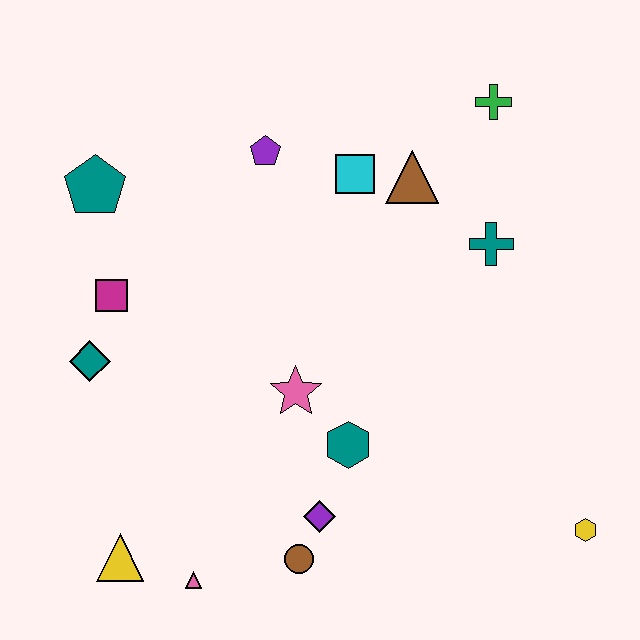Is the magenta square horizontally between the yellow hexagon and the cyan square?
No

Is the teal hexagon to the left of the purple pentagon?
No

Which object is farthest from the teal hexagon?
The green cross is farthest from the teal hexagon.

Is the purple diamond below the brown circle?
No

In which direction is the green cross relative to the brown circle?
The green cross is above the brown circle.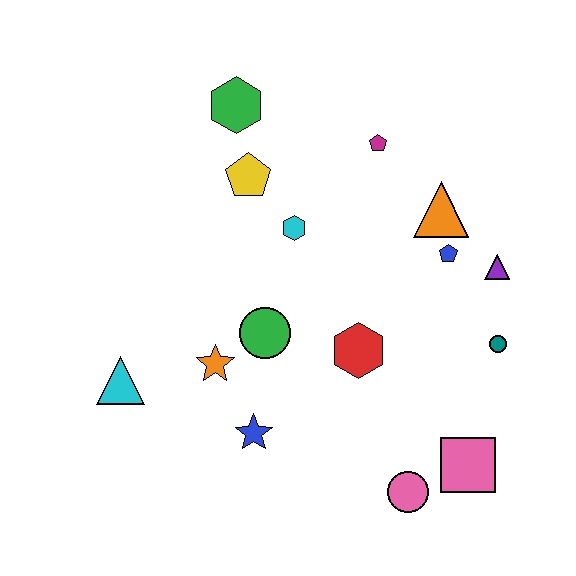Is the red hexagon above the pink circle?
Yes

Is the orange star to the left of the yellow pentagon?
Yes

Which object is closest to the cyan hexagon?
The yellow pentagon is closest to the cyan hexagon.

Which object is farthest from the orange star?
The purple triangle is farthest from the orange star.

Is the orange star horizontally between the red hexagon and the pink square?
No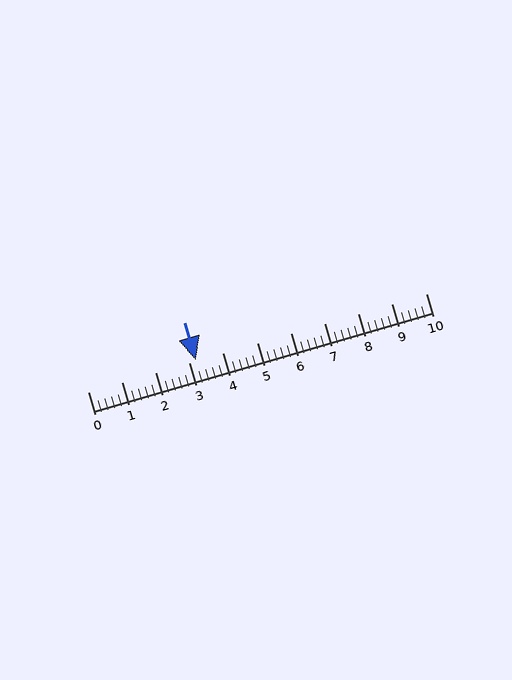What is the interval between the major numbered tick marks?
The major tick marks are spaced 1 units apart.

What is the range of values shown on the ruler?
The ruler shows values from 0 to 10.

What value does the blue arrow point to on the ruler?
The blue arrow points to approximately 3.2.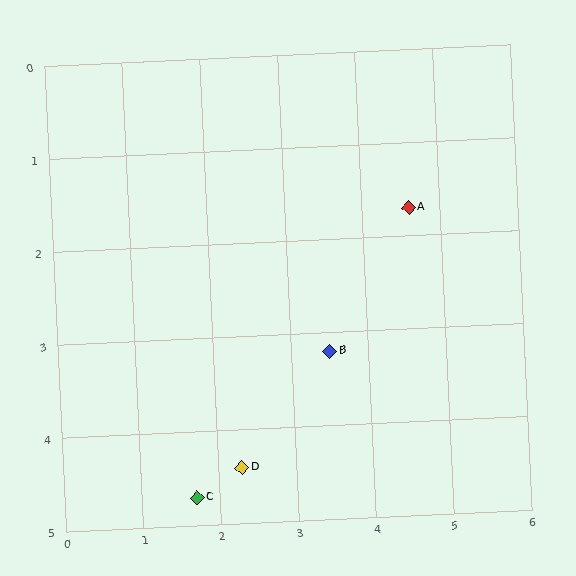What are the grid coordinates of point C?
Point C is at approximately (1.7, 4.7).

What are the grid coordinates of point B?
Point B is at approximately (3.5, 3.2).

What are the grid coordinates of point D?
Point D is at approximately (2.3, 4.4).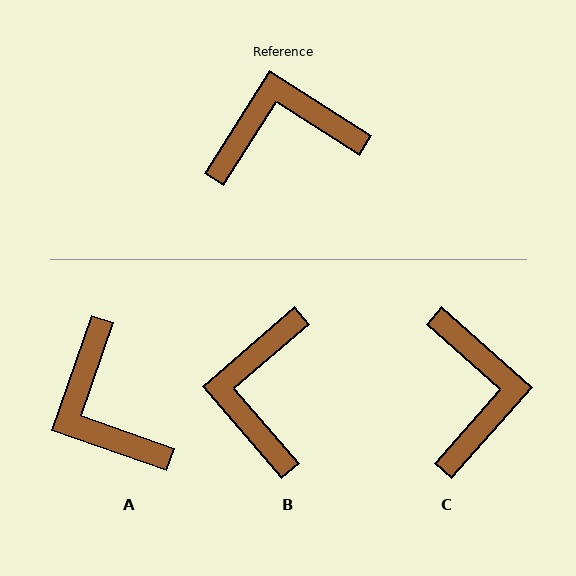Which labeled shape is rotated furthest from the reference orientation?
A, about 103 degrees away.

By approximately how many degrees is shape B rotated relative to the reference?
Approximately 73 degrees counter-clockwise.